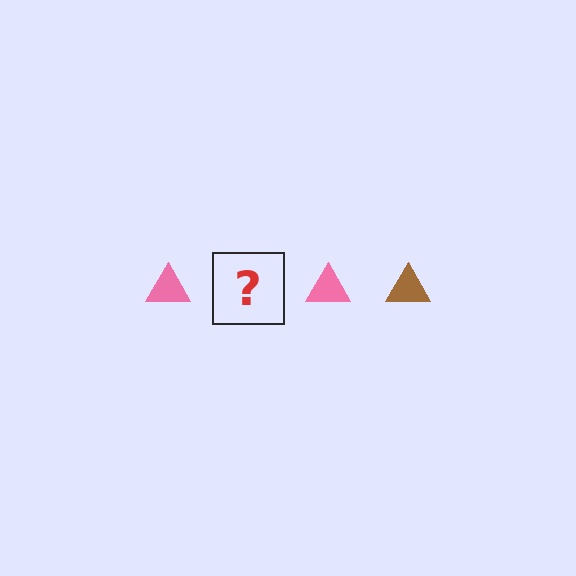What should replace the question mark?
The question mark should be replaced with a brown triangle.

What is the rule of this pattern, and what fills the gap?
The rule is that the pattern cycles through pink, brown triangles. The gap should be filled with a brown triangle.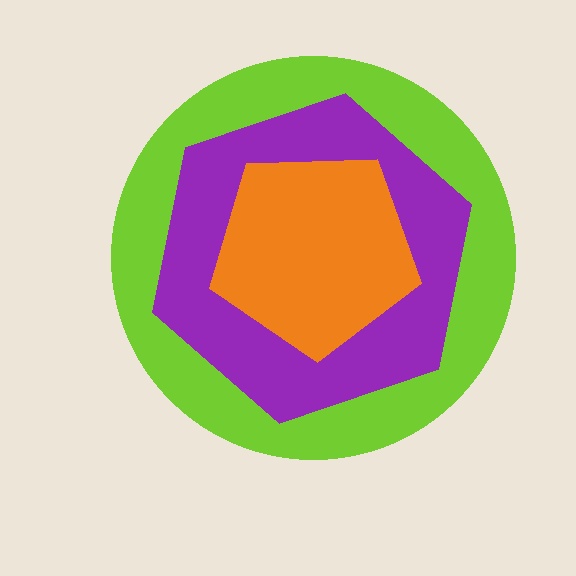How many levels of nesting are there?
3.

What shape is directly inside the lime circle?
The purple hexagon.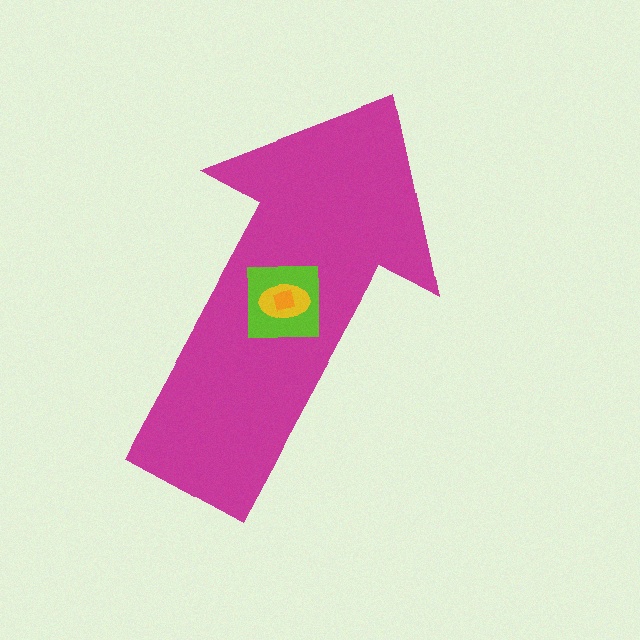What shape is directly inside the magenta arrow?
The lime square.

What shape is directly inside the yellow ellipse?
The orange square.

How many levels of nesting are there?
4.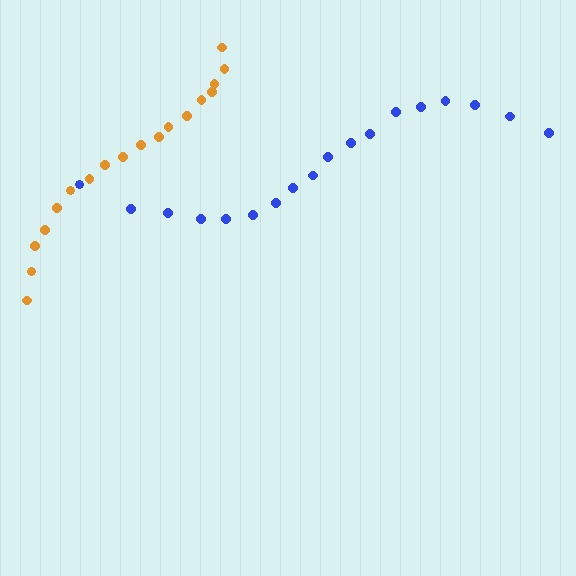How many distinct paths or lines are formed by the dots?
There are 2 distinct paths.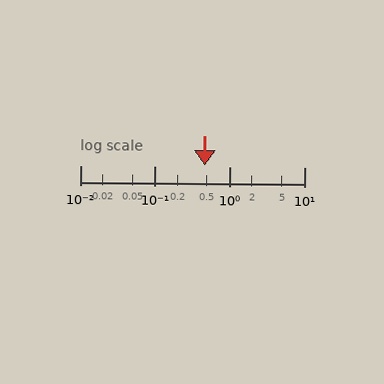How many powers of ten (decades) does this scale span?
The scale spans 3 decades, from 0.01 to 10.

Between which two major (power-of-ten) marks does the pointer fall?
The pointer is between 0.1 and 1.